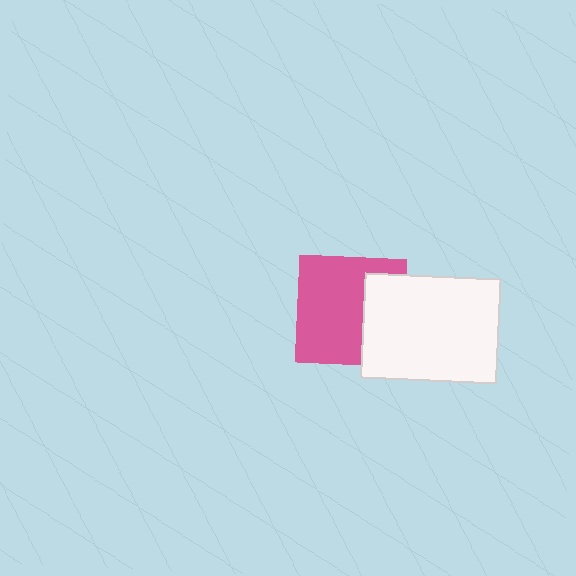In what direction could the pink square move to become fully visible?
The pink square could move left. That would shift it out from behind the white rectangle entirely.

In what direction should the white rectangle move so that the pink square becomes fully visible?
The white rectangle should move right. That is the shortest direction to clear the overlap and leave the pink square fully visible.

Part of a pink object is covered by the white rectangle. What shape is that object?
It is a square.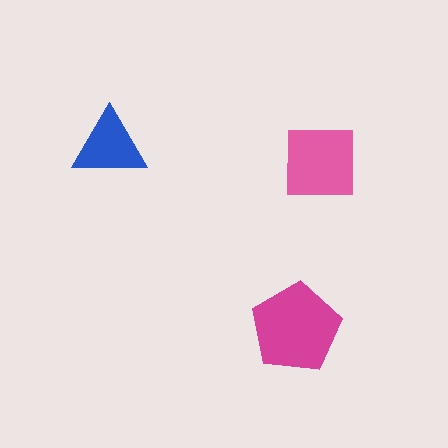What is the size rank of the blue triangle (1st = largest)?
3rd.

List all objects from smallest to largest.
The blue triangle, the pink square, the magenta pentagon.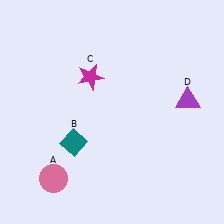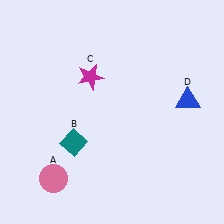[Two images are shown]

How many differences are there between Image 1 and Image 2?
There is 1 difference between the two images.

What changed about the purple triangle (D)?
In Image 1, D is purple. In Image 2, it changed to blue.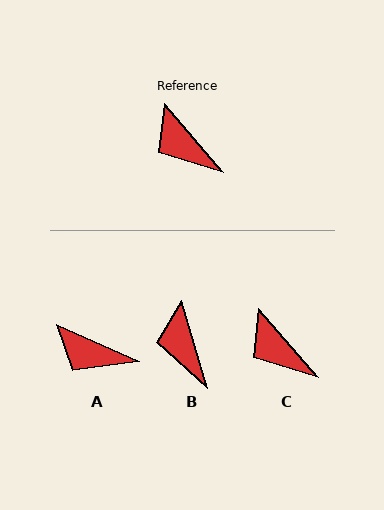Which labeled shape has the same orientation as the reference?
C.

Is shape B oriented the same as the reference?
No, it is off by about 25 degrees.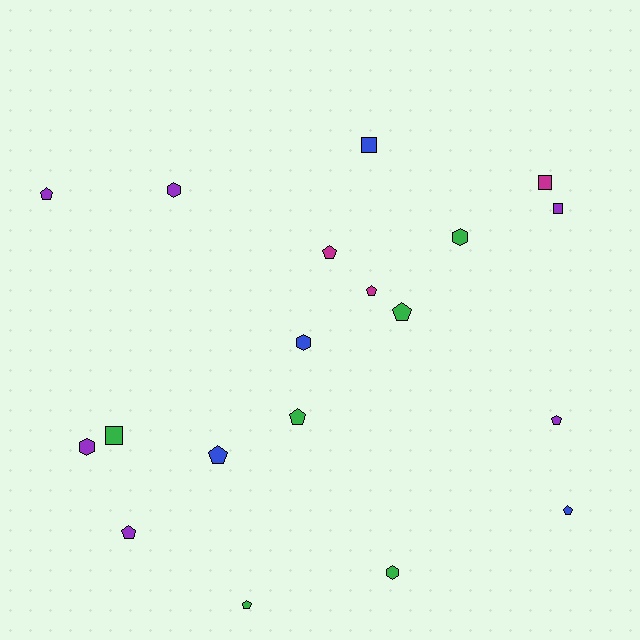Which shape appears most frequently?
Pentagon, with 10 objects.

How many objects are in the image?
There are 19 objects.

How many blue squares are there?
There is 1 blue square.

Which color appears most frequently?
Purple, with 6 objects.